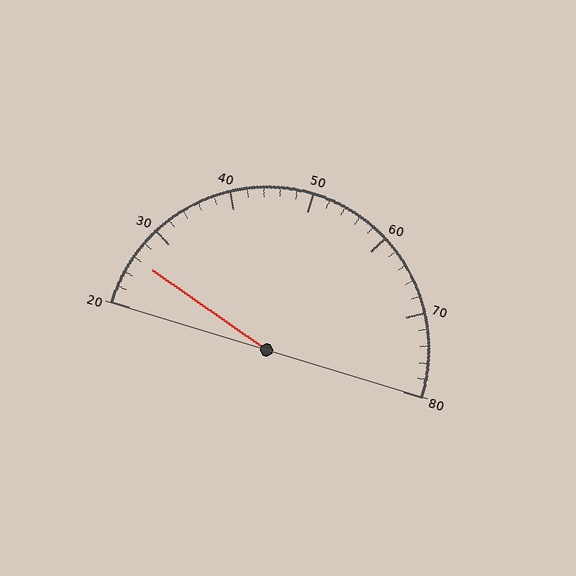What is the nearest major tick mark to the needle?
The nearest major tick mark is 30.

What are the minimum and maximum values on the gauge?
The gauge ranges from 20 to 80.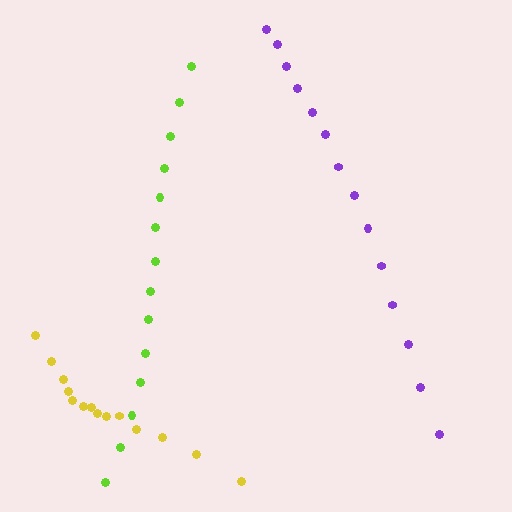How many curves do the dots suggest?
There are 3 distinct paths.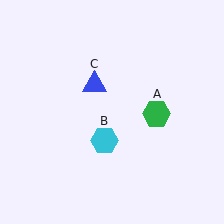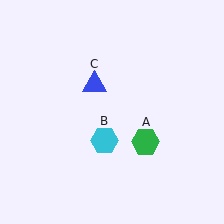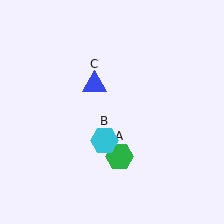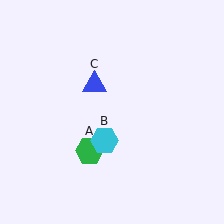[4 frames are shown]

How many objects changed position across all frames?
1 object changed position: green hexagon (object A).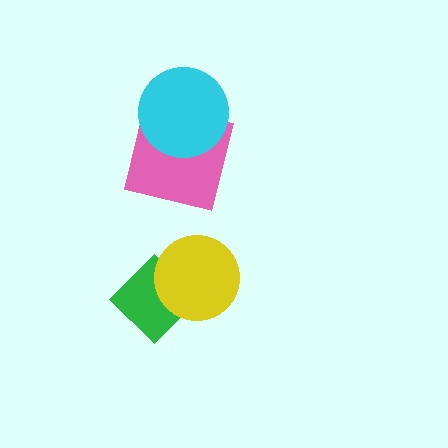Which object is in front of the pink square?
The cyan circle is in front of the pink square.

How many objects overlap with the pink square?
1 object overlaps with the pink square.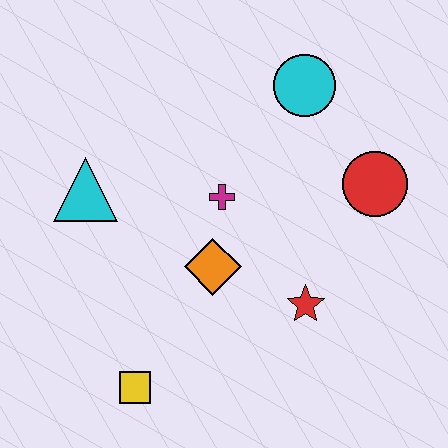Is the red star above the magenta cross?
No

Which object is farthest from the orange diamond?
The cyan circle is farthest from the orange diamond.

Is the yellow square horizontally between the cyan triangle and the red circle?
Yes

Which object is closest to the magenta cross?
The orange diamond is closest to the magenta cross.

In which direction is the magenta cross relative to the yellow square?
The magenta cross is above the yellow square.